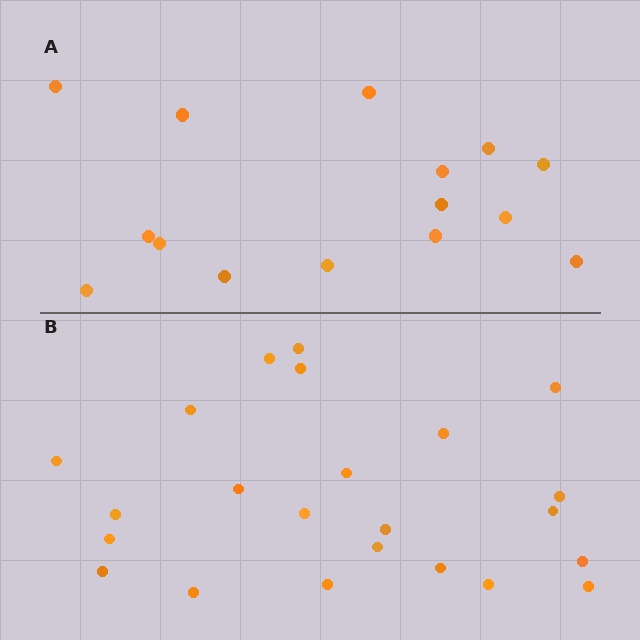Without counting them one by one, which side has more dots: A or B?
Region B (the bottom region) has more dots.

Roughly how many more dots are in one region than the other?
Region B has roughly 8 or so more dots than region A.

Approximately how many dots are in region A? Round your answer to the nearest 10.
About 20 dots. (The exact count is 15, which rounds to 20.)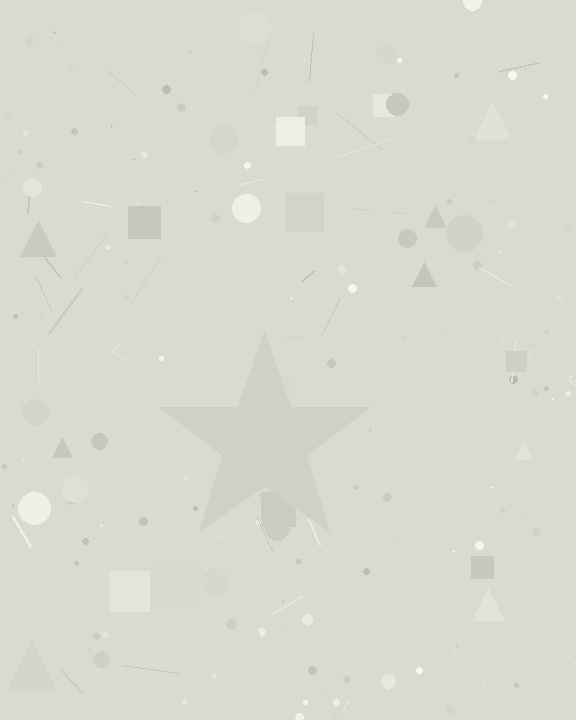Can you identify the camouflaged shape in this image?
The camouflaged shape is a star.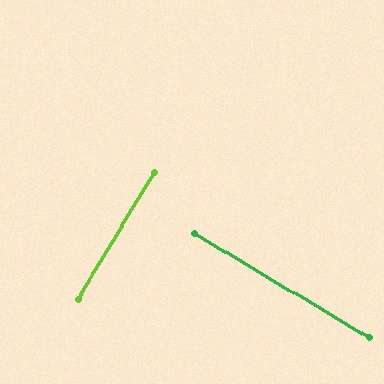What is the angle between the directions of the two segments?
Approximately 90 degrees.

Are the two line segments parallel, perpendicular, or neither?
Perpendicular — they meet at approximately 90°.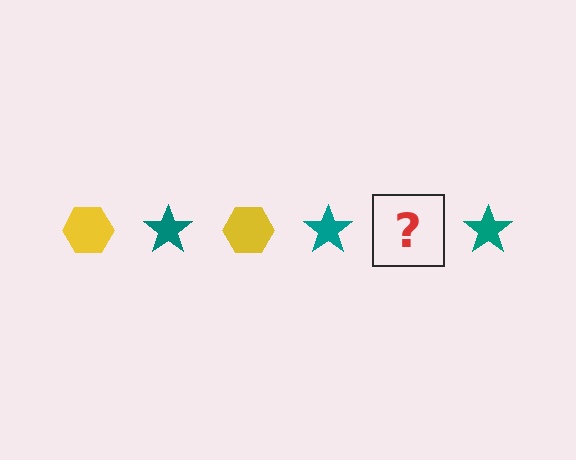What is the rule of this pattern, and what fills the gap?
The rule is that the pattern alternates between yellow hexagon and teal star. The gap should be filled with a yellow hexagon.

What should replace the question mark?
The question mark should be replaced with a yellow hexagon.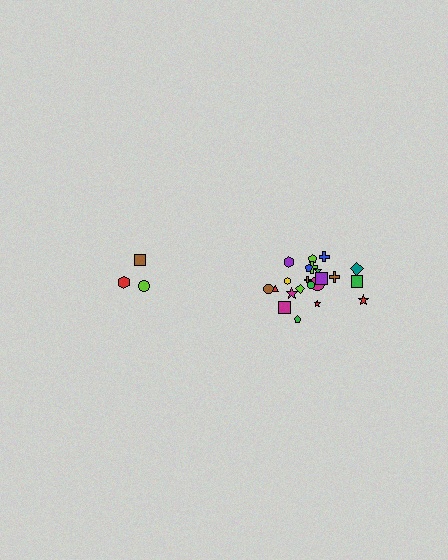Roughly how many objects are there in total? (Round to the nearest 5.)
Roughly 25 objects in total.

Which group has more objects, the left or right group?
The right group.